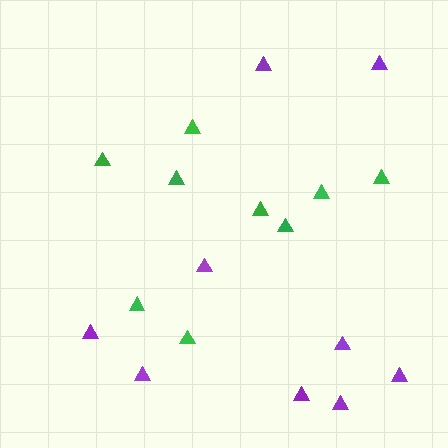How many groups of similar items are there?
There are 2 groups: one group of green triangles (9) and one group of purple triangles (9).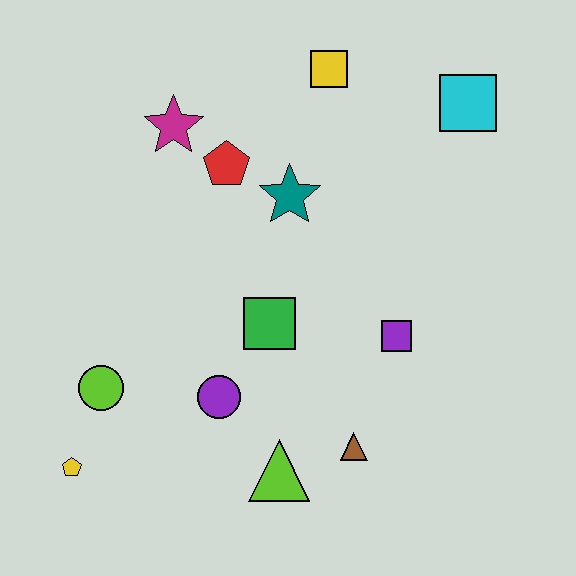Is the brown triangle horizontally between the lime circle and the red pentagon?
No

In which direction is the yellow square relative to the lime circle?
The yellow square is above the lime circle.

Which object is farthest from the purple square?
The yellow pentagon is farthest from the purple square.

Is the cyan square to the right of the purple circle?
Yes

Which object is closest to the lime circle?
The yellow pentagon is closest to the lime circle.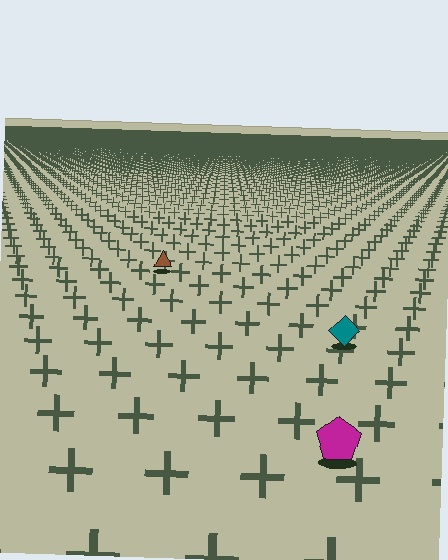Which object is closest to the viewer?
The magenta pentagon is closest. The texture marks near it are larger and more spread out.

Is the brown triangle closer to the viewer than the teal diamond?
No. The teal diamond is closer — you can tell from the texture gradient: the ground texture is coarser near it.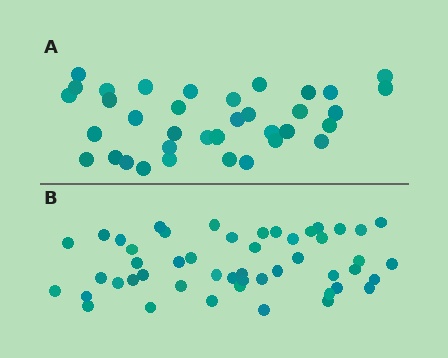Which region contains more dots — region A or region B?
Region B (the bottom region) has more dots.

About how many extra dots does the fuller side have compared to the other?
Region B has approximately 15 more dots than region A.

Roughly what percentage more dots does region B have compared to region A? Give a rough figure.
About 35% more.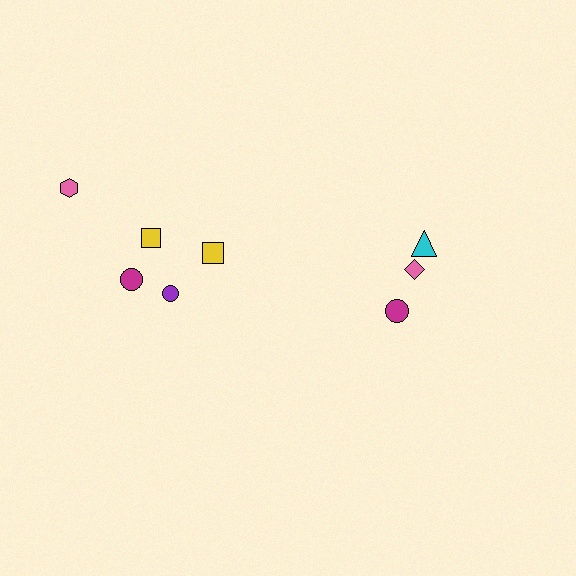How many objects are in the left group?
There are 5 objects.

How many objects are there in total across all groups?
There are 8 objects.